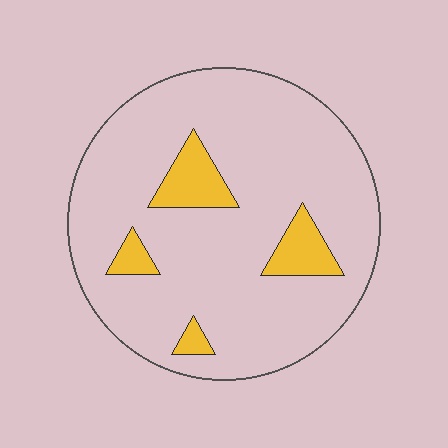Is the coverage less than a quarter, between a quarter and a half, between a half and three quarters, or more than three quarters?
Less than a quarter.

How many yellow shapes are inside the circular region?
4.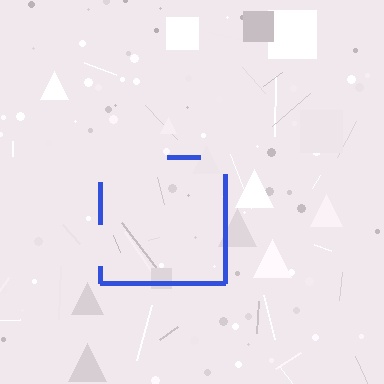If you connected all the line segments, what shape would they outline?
They would outline a square.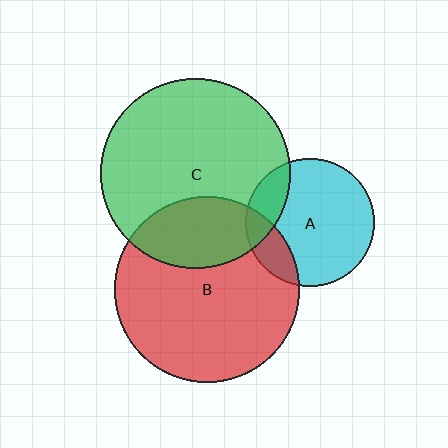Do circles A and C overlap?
Yes.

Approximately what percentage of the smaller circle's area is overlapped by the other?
Approximately 20%.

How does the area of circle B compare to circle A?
Approximately 2.1 times.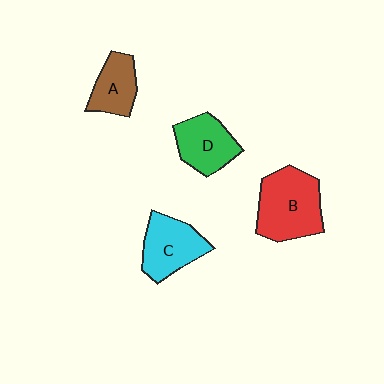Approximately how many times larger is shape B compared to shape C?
Approximately 1.3 times.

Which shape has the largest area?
Shape B (red).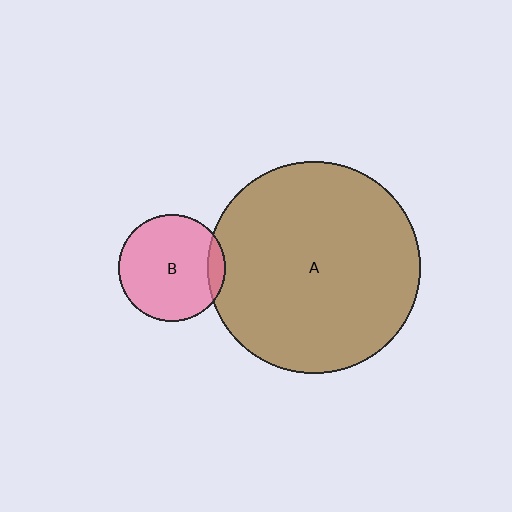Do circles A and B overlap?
Yes.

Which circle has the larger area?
Circle A (brown).